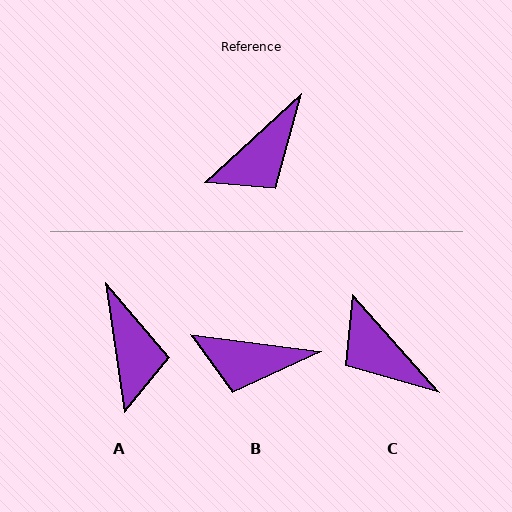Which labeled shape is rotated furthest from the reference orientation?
C, about 91 degrees away.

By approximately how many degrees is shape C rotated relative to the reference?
Approximately 91 degrees clockwise.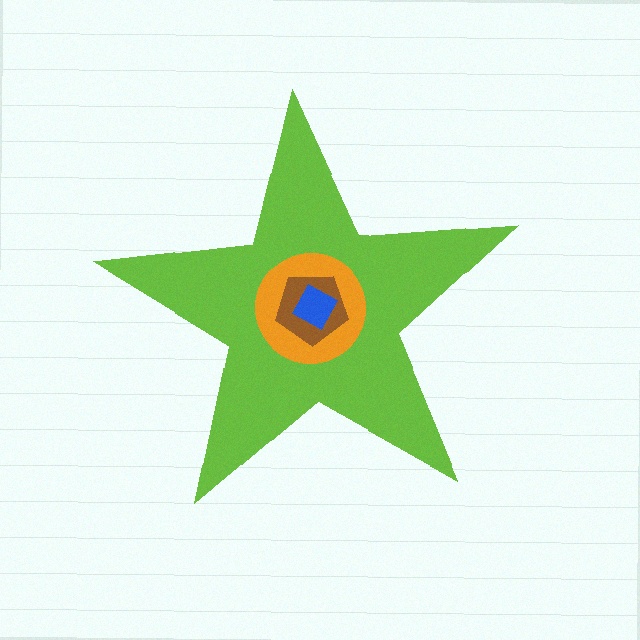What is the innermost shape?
The blue square.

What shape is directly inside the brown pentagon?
The blue square.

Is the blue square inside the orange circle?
Yes.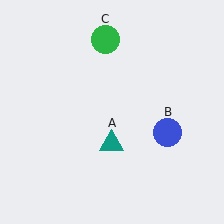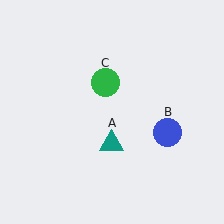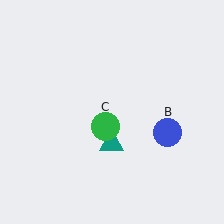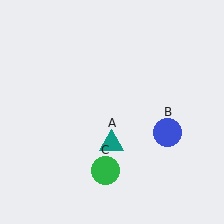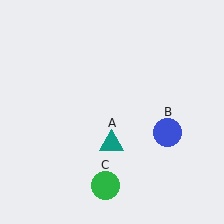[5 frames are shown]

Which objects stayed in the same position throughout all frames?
Teal triangle (object A) and blue circle (object B) remained stationary.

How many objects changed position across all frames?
1 object changed position: green circle (object C).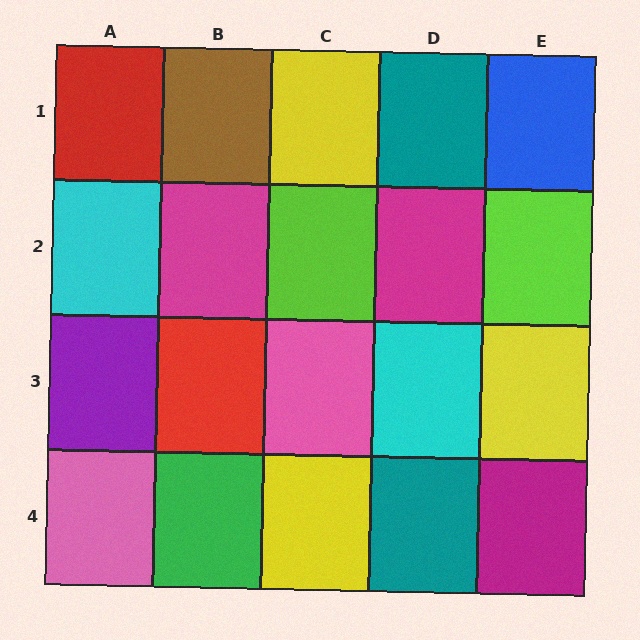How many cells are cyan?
2 cells are cyan.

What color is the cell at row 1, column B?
Brown.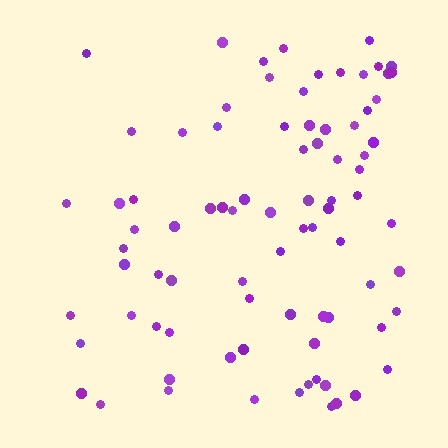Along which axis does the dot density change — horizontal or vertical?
Horizontal.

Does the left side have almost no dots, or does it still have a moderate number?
Still a moderate number, just noticeably fewer than the right.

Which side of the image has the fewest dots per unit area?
The left.